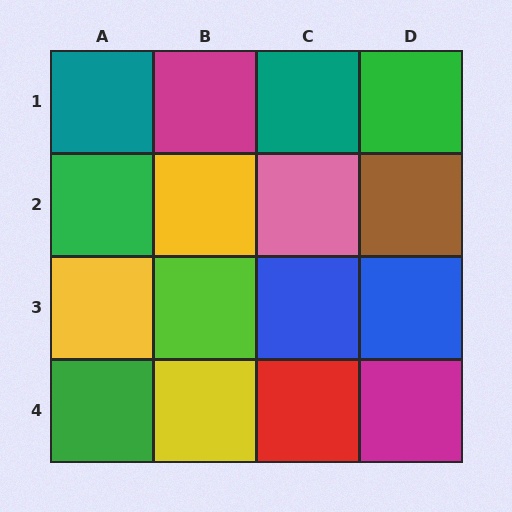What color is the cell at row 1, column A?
Teal.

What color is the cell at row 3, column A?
Yellow.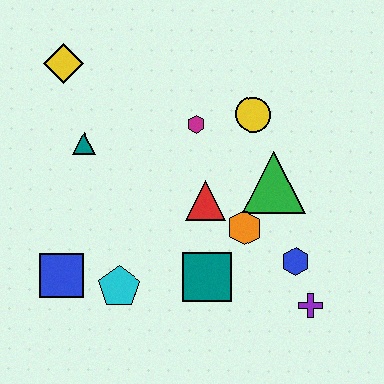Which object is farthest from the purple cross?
The yellow diamond is farthest from the purple cross.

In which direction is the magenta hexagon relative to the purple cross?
The magenta hexagon is above the purple cross.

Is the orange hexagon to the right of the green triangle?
No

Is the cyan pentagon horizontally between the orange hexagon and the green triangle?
No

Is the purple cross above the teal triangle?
No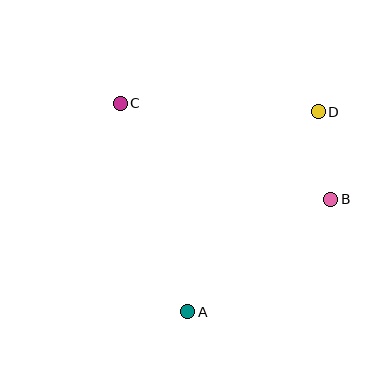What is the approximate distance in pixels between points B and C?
The distance between B and C is approximately 232 pixels.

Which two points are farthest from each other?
Points A and D are farthest from each other.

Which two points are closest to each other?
Points B and D are closest to each other.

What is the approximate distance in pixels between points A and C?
The distance between A and C is approximately 219 pixels.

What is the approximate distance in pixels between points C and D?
The distance between C and D is approximately 198 pixels.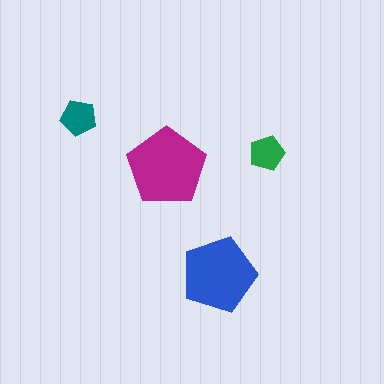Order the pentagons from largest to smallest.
the magenta one, the blue one, the teal one, the green one.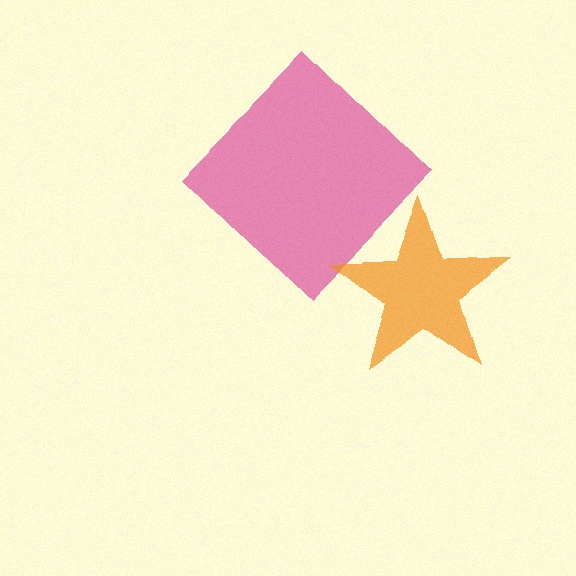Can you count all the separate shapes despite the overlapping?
Yes, there are 2 separate shapes.